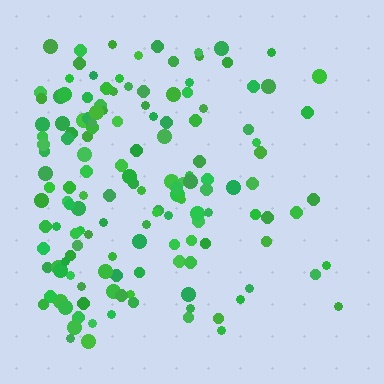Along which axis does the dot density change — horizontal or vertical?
Horizontal.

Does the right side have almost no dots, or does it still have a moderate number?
Still a moderate number, just noticeably fewer than the left.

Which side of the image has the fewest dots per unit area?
The right.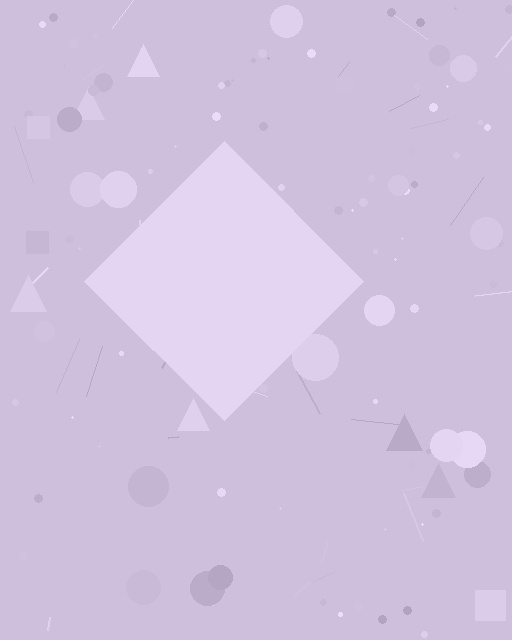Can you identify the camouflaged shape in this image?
The camouflaged shape is a diamond.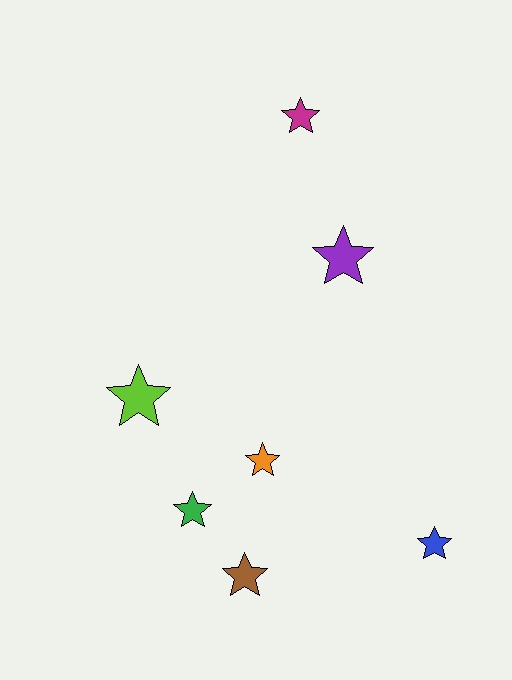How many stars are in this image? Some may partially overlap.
There are 7 stars.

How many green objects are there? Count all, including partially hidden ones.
There is 1 green object.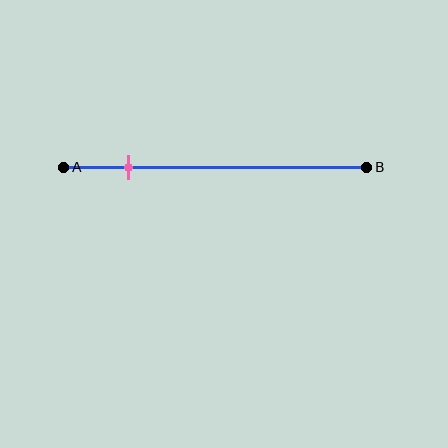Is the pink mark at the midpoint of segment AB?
No, the mark is at about 20% from A, not at the 50% midpoint.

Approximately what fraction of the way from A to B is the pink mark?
The pink mark is approximately 20% of the way from A to B.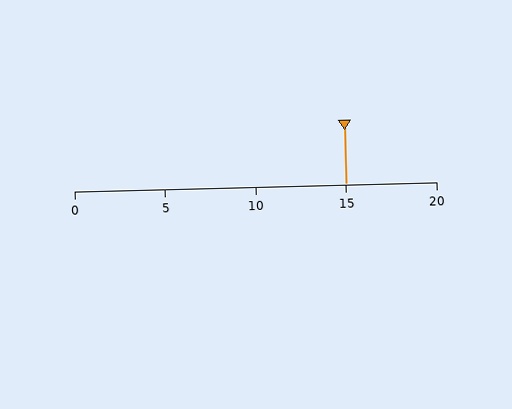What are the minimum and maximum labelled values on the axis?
The axis runs from 0 to 20.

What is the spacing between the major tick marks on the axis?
The major ticks are spaced 5 apart.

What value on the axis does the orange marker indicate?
The marker indicates approximately 15.